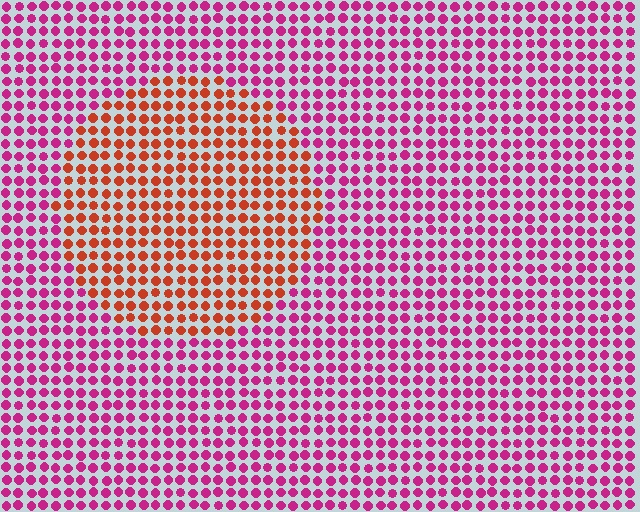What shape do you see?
I see a circle.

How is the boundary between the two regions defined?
The boundary is defined purely by a slight shift in hue (about 47 degrees). Spacing, size, and orientation are identical on both sides.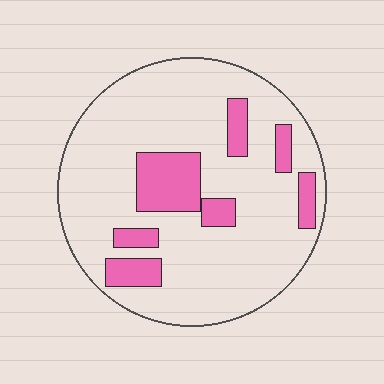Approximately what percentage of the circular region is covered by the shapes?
Approximately 20%.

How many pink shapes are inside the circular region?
7.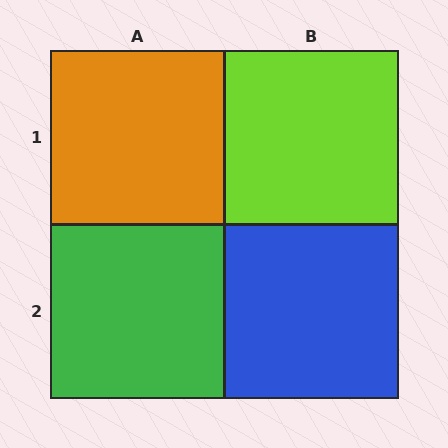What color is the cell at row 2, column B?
Blue.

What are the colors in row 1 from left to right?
Orange, lime.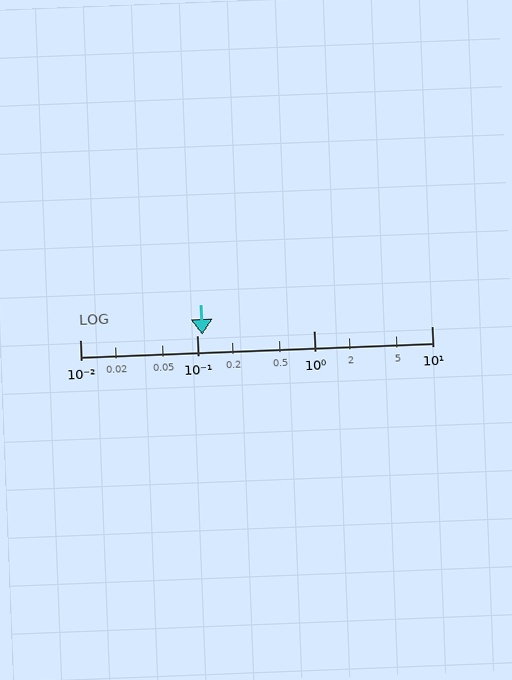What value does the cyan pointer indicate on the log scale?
The pointer indicates approximately 0.11.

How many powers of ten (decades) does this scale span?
The scale spans 3 decades, from 0.01 to 10.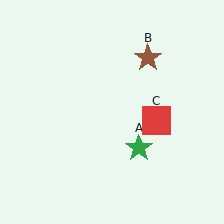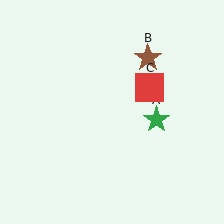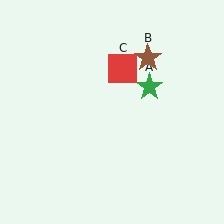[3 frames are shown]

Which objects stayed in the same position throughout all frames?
Brown star (object B) remained stationary.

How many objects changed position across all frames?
2 objects changed position: green star (object A), red square (object C).